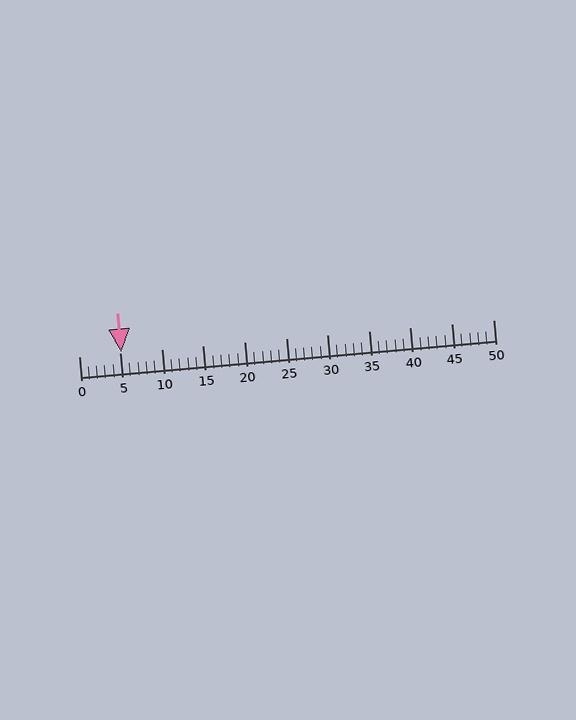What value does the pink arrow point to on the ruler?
The pink arrow points to approximately 5.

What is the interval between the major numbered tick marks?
The major tick marks are spaced 5 units apart.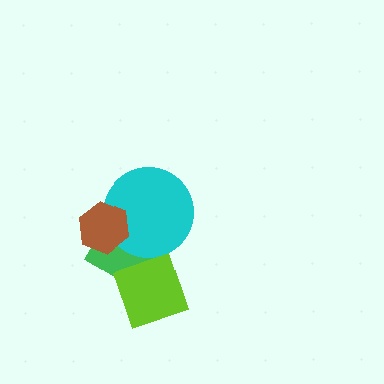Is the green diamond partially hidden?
Yes, it is partially covered by another shape.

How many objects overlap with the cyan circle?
2 objects overlap with the cyan circle.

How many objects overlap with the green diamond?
3 objects overlap with the green diamond.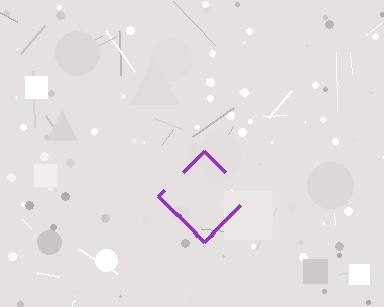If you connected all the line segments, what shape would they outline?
They would outline a diamond.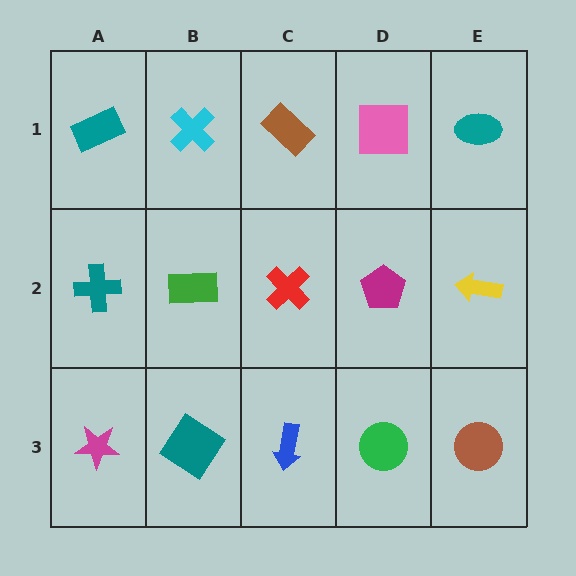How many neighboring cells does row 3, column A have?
2.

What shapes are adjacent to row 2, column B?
A cyan cross (row 1, column B), a teal diamond (row 3, column B), a teal cross (row 2, column A), a red cross (row 2, column C).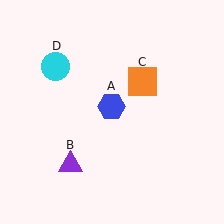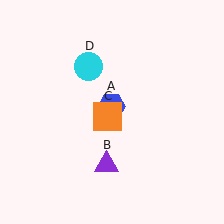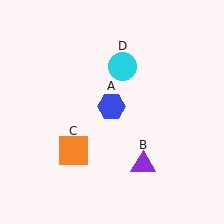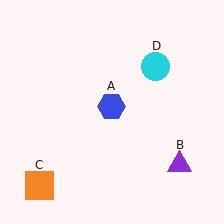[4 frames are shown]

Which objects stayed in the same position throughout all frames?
Blue hexagon (object A) remained stationary.